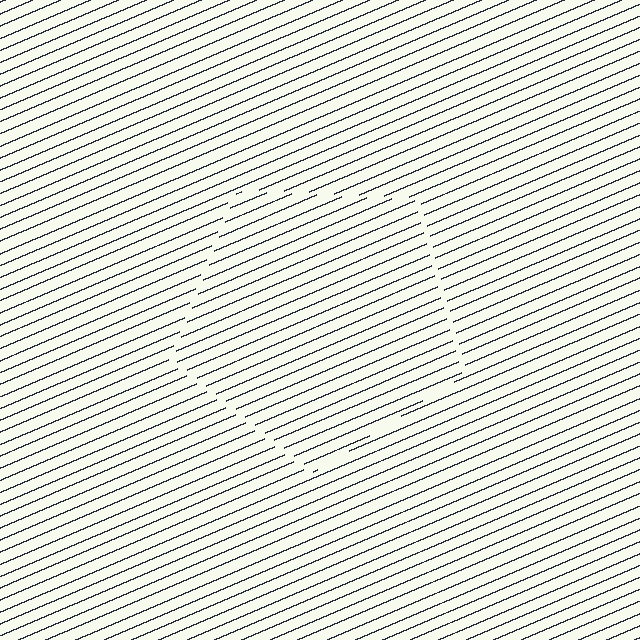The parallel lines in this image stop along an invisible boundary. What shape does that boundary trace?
An illusory pentagon. The interior of the shape contains the same grating, shifted by half a period — the contour is defined by the phase discontinuity where line-ends from the inner and outer gratings abut.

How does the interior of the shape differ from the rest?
The interior of the shape contains the same grating, shifted by half a period — the contour is defined by the phase discontinuity where line-ends from the inner and outer gratings abut.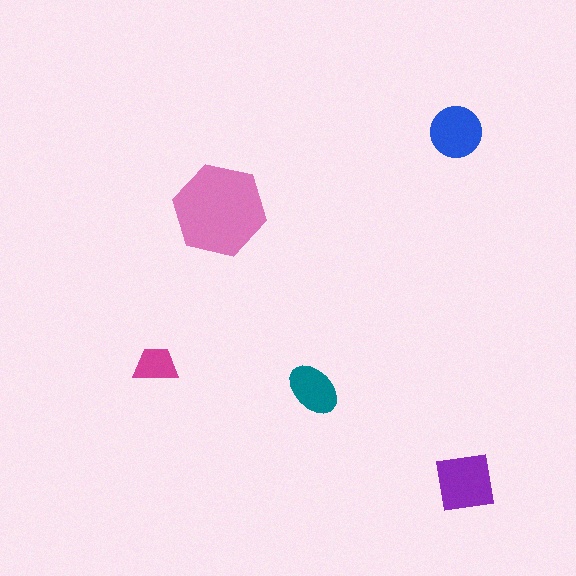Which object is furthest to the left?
The magenta trapezoid is leftmost.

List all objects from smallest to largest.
The magenta trapezoid, the teal ellipse, the blue circle, the purple square, the pink hexagon.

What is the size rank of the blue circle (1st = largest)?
3rd.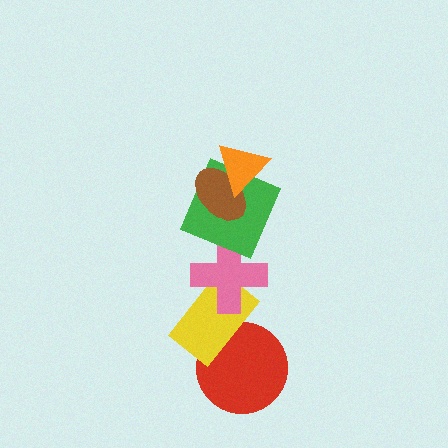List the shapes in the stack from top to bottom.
From top to bottom: the orange triangle, the brown ellipse, the green square, the pink cross, the yellow rectangle, the red circle.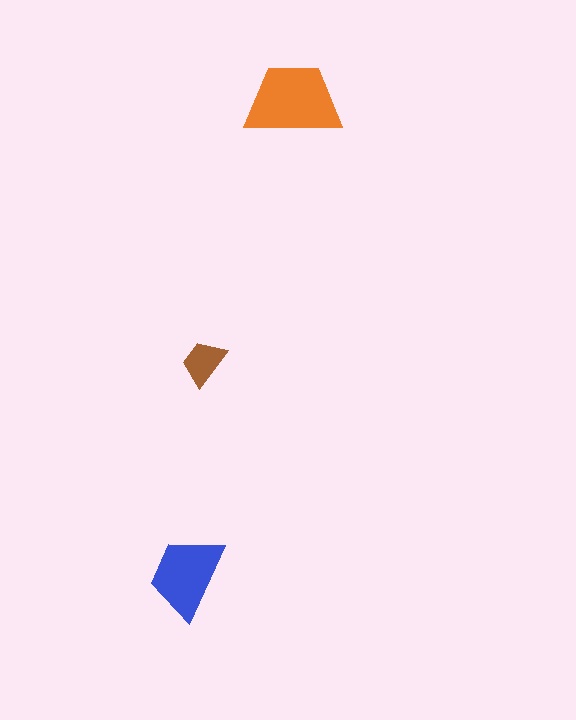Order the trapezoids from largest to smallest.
the orange one, the blue one, the brown one.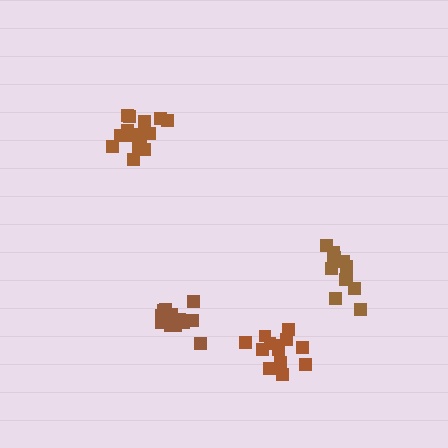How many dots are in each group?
Group 1: 12 dots, Group 2: 12 dots, Group 3: 13 dots, Group 4: 16 dots (53 total).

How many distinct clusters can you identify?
There are 4 distinct clusters.